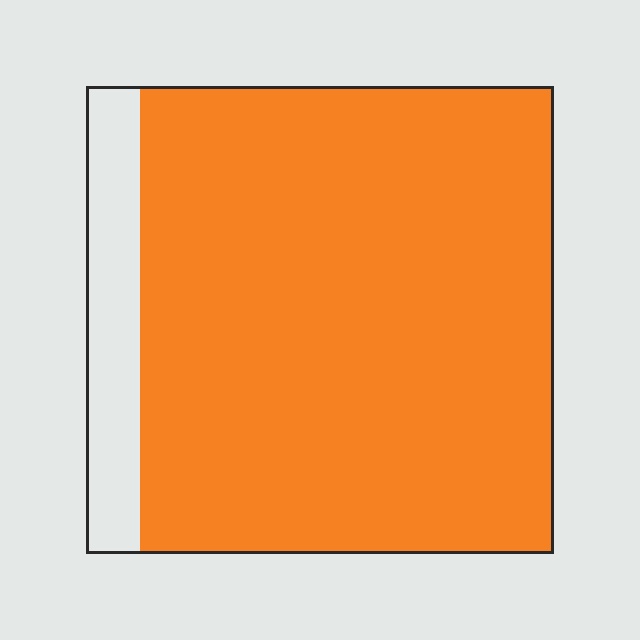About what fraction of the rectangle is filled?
About seven eighths (7/8).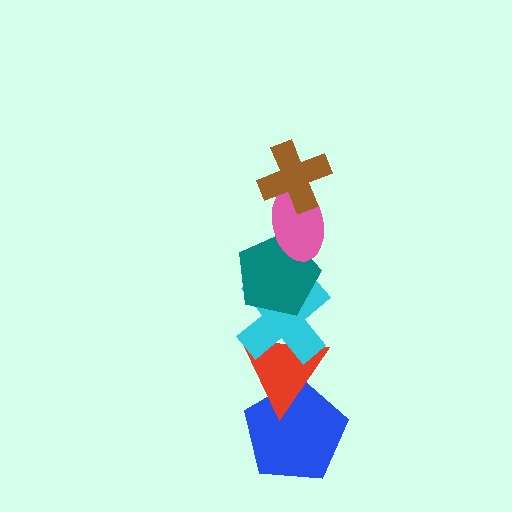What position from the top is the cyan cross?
The cyan cross is 4th from the top.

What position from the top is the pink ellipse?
The pink ellipse is 2nd from the top.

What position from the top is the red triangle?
The red triangle is 5th from the top.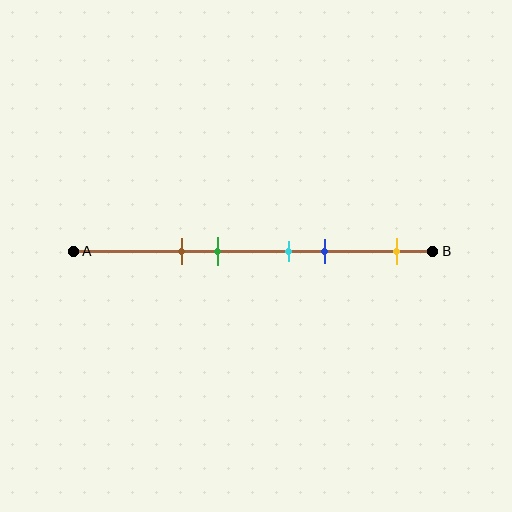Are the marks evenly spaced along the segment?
No, the marks are not evenly spaced.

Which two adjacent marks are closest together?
The cyan and blue marks are the closest adjacent pair.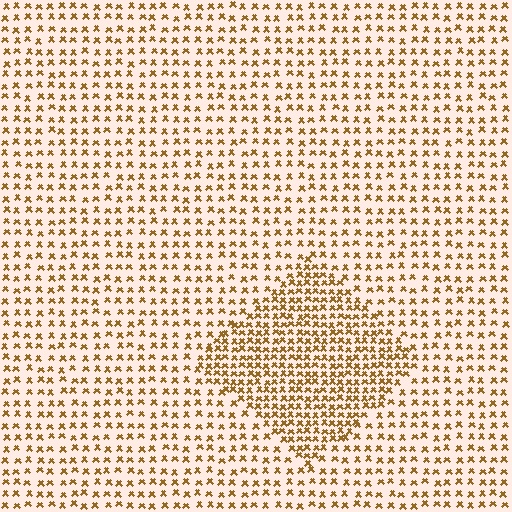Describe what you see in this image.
The image contains small brown elements arranged at two different densities. A diamond-shaped region is visible where the elements are more densely packed than the surrounding area.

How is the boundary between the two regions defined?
The boundary is defined by a change in element density (approximately 1.9x ratio). All elements are the same color, size, and shape.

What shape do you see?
I see a diamond.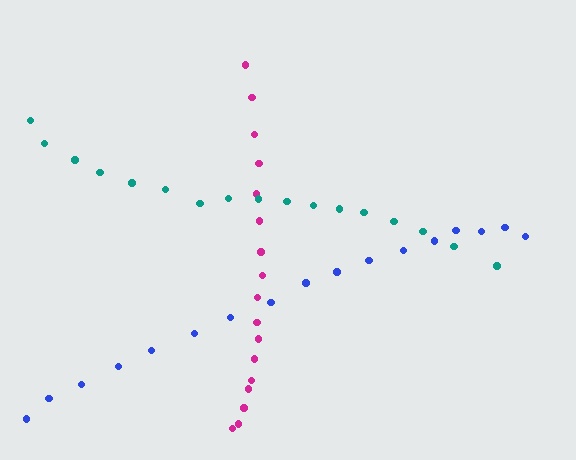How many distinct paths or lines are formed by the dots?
There are 3 distinct paths.